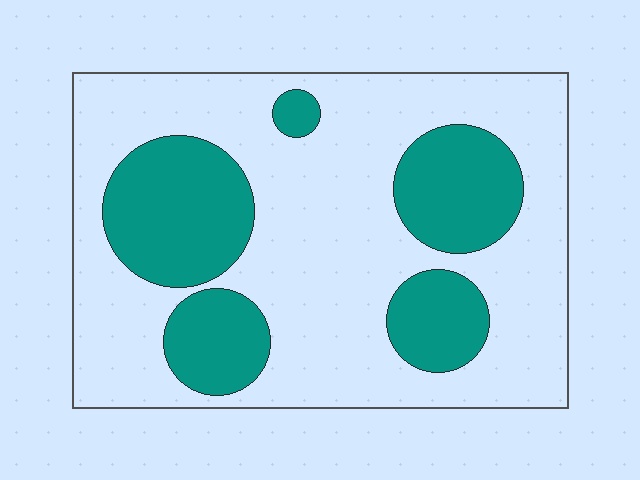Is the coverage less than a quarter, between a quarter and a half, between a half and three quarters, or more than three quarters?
Between a quarter and a half.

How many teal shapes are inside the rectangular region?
5.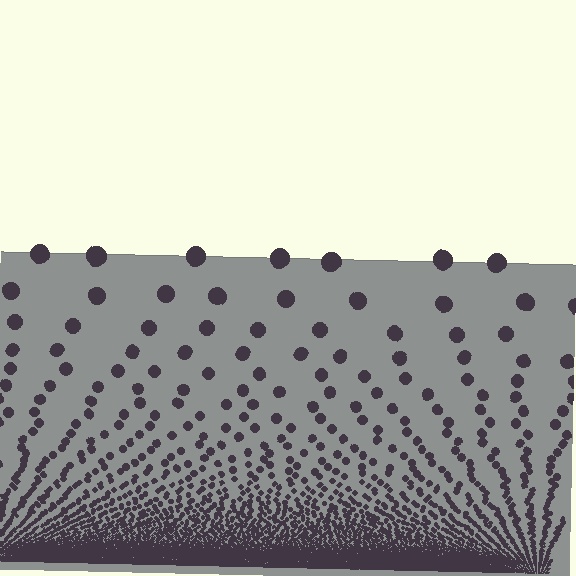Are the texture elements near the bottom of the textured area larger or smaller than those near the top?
Smaller. The gradient is inverted — elements near the bottom are smaller and denser.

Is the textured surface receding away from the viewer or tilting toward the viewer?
The surface appears to tilt toward the viewer. Texture elements get larger and sparser toward the top.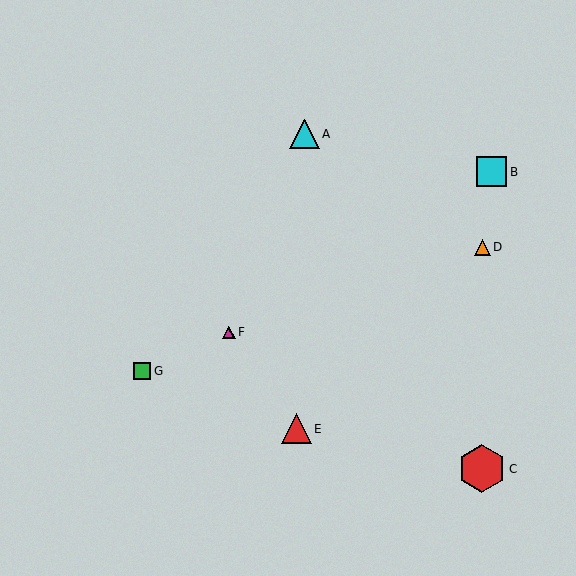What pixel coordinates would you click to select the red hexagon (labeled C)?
Click at (482, 469) to select the red hexagon C.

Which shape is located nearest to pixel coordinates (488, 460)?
The red hexagon (labeled C) at (482, 469) is nearest to that location.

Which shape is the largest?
The red hexagon (labeled C) is the largest.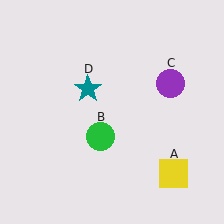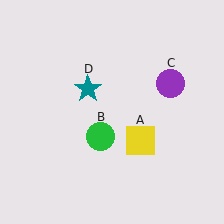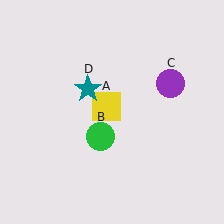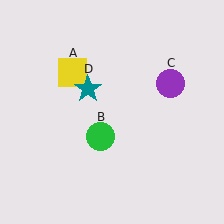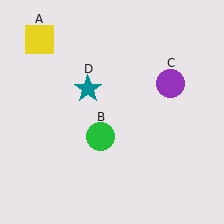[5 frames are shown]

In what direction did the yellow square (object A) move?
The yellow square (object A) moved up and to the left.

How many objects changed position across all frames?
1 object changed position: yellow square (object A).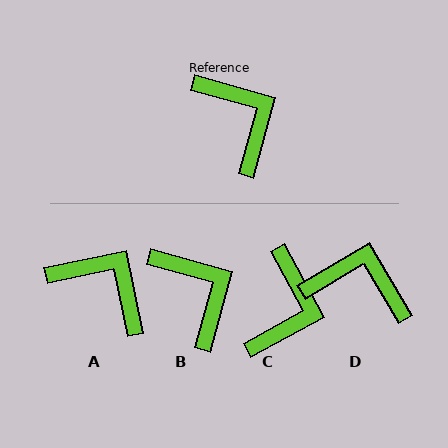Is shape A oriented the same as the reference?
No, it is off by about 27 degrees.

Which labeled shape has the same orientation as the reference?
B.